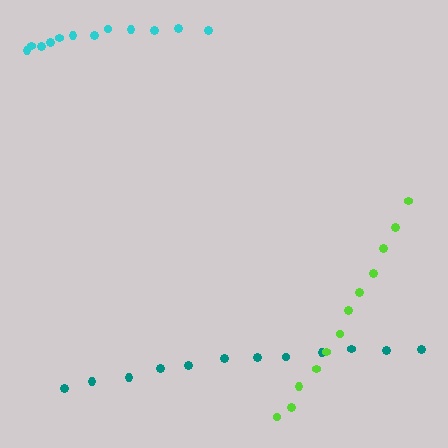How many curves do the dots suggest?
There are 3 distinct paths.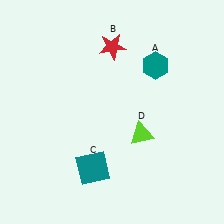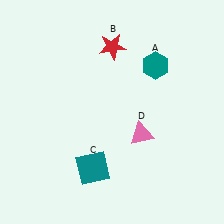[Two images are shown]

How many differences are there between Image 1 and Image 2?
There is 1 difference between the two images.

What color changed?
The triangle (D) changed from lime in Image 1 to pink in Image 2.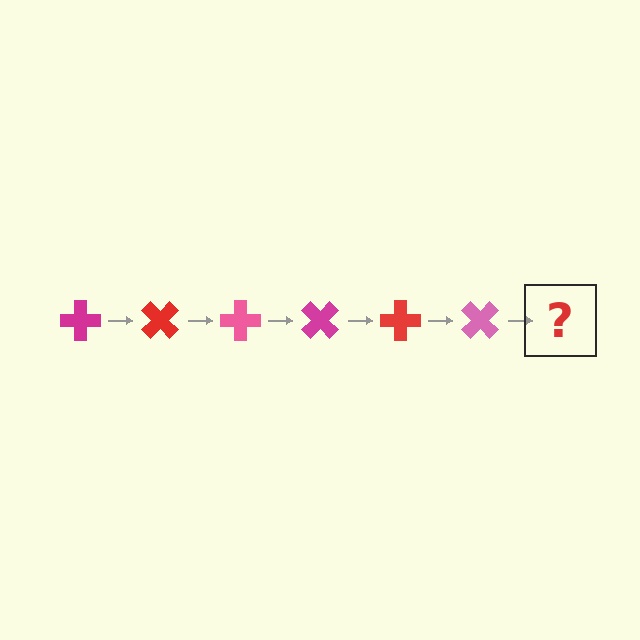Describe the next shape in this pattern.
It should be a magenta cross, rotated 270 degrees from the start.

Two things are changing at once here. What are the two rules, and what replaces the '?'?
The two rules are that it rotates 45 degrees each step and the color cycles through magenta, red, and pink. The '?' should be a magenta cross, rotated 270 degrees from the start.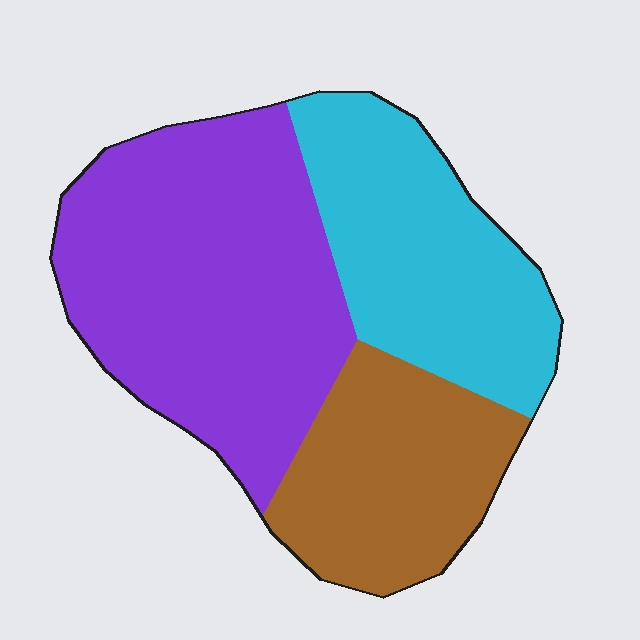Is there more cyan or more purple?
Purple.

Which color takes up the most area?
Purple, at roughly 45%.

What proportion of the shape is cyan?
Cyan covers around 30% of the shape.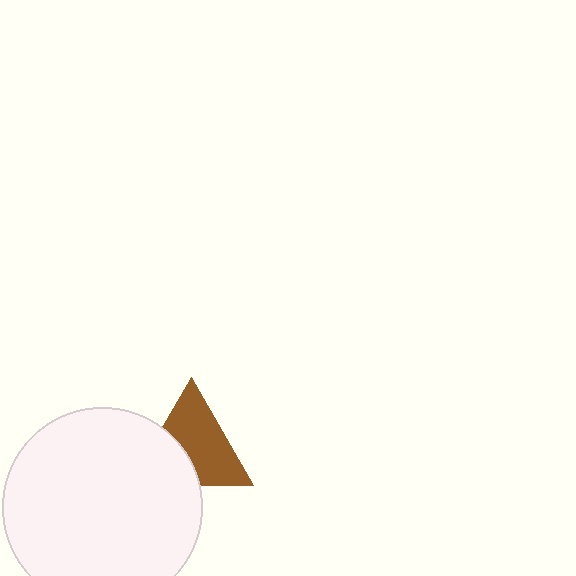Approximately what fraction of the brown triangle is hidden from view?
Roughly 35% of the brown triangle is hidden behind the white circle.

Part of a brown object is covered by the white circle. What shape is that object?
It is a triangle.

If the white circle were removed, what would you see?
You would see the complete brown triangle.